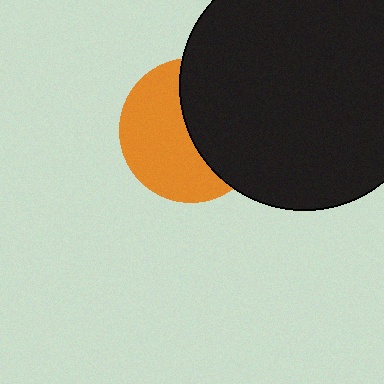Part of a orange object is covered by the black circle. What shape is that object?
It is a circle.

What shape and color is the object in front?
The object in front is a black circle.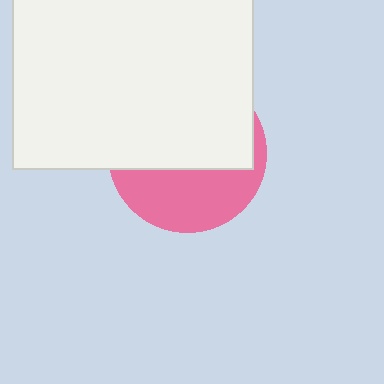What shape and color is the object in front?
The object in front is a white rectangle.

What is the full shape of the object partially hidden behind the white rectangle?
The partially hidden object is a pink circle.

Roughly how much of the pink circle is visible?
A small part of it is visible (roughly 40%).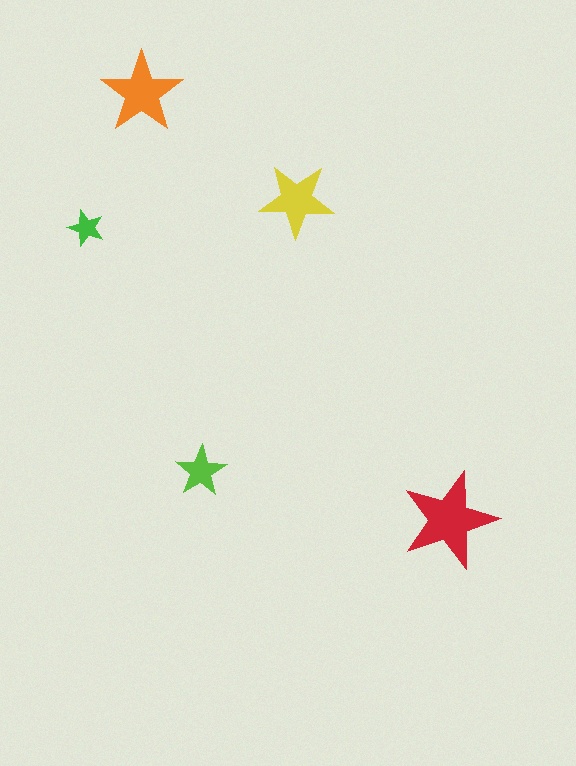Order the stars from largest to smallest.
the red one, the orange one, the yellow one, the lime one, the green one.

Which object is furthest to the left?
The green star is leftmost.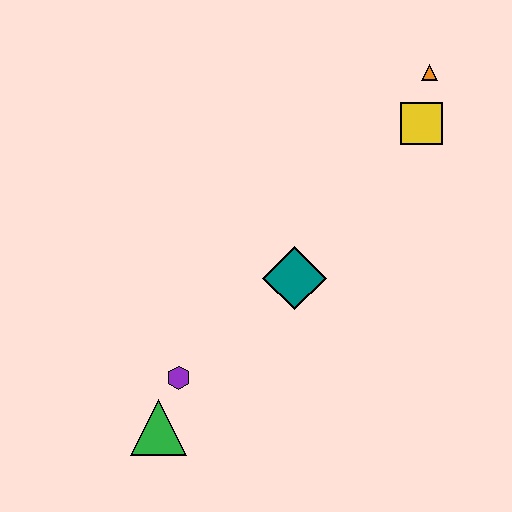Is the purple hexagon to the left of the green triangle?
No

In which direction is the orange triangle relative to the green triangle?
The orange triangle is above the green triangle.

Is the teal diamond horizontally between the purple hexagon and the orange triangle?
Yes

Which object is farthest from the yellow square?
The green triangle is farthest from the yellow square.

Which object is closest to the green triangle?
The purple hexagon is closest to the green triangle.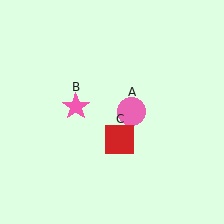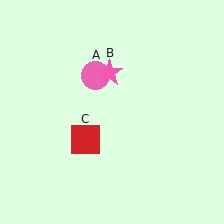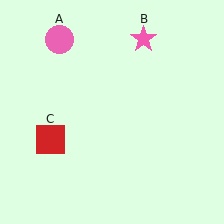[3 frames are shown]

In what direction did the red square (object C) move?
The red square (object C) moved left.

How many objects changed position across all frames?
3 objects changed position: pink circle (object A), pink star (object B), red square (object C).